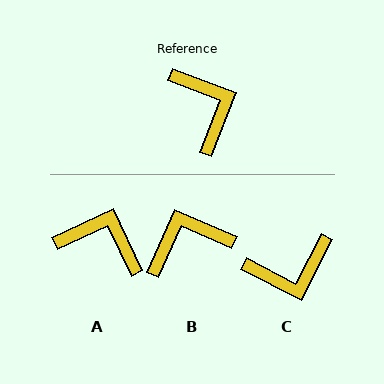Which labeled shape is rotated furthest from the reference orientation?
C, about 96 degrees away.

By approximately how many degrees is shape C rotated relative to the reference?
Approximately 96 degrees clockwise.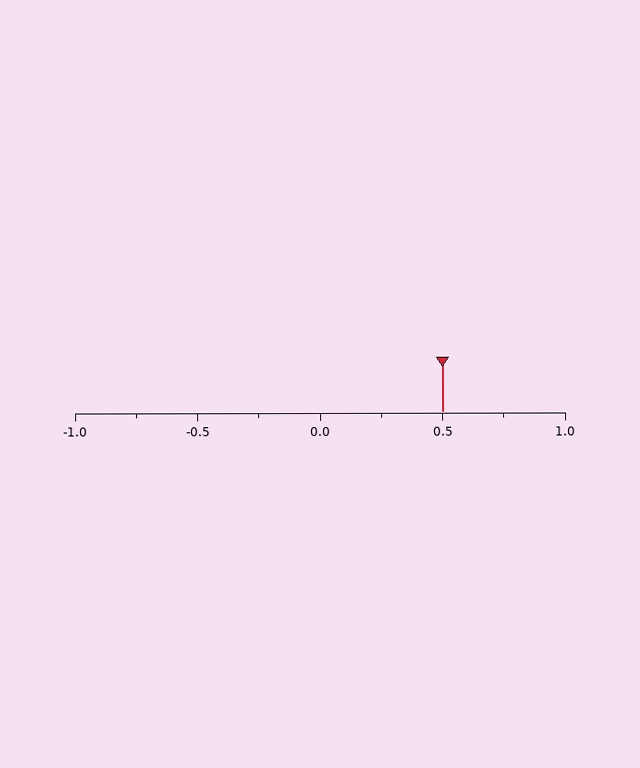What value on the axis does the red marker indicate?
The marker indicates approximately 0.5.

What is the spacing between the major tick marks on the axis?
The major ticks are spaced 0.5 apart.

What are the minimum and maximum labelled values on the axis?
The axis runs from -1.0 to 1.0.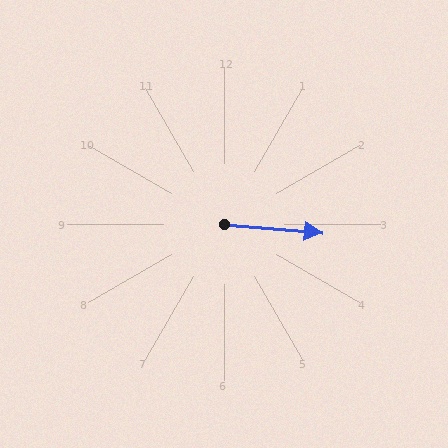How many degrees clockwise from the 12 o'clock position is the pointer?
Approximately 95 degrees.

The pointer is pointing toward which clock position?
Roughly 3 o'clock.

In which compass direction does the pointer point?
East.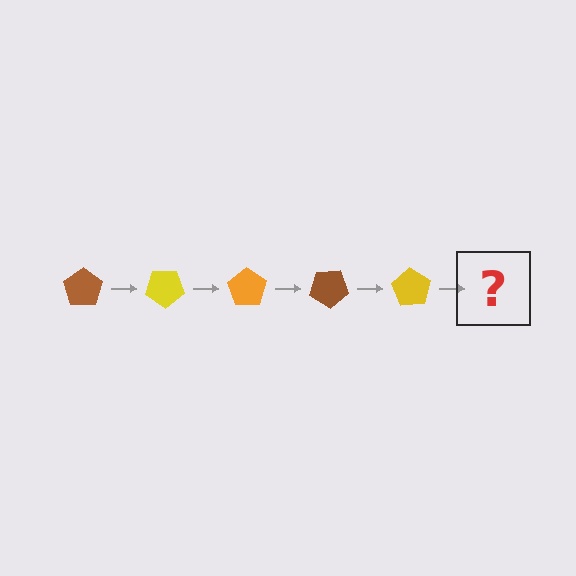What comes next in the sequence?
The next element should be an orange pentagon, rotated 175 degrees from the start.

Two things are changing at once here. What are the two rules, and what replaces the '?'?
The two rules are that it rotates 35 degrees each step and the color cycles through brown, yellow, and orange. The '?' should be an orange pentagon, rotated 175 degrees from the start.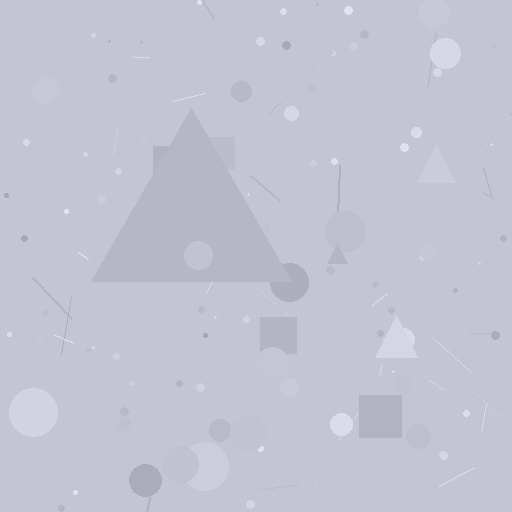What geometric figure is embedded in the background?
A triangle is embedded in the background.